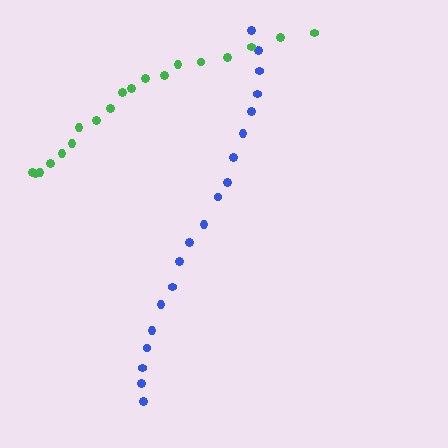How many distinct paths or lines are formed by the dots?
There are 2 distinct paths.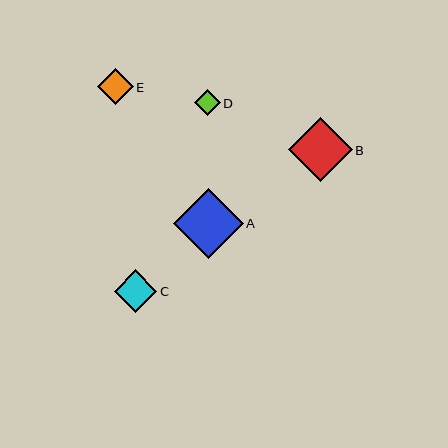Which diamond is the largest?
Diamond A is the largest with a size of approximately 70 pixels.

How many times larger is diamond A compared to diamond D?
Diamond A is approximately 2.7 times the size of diamond D.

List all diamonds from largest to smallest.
From largest to smallest: A, B, C, E, D.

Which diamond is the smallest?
Diamond D is the smallest with a size of approximately 26 pixels.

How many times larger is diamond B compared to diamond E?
Diamond B is approximately 1.8 times the size of diamond E.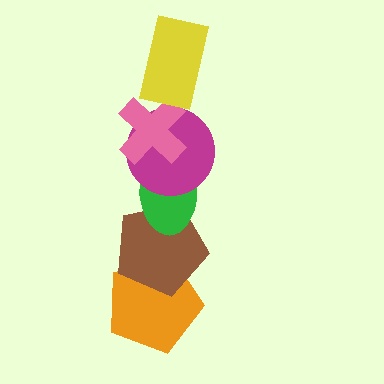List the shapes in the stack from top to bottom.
From top to bottom: the yellow rectangle, the pink cross, the magenta circle, the green ellipse, the brown pentagon, the orange pentagon.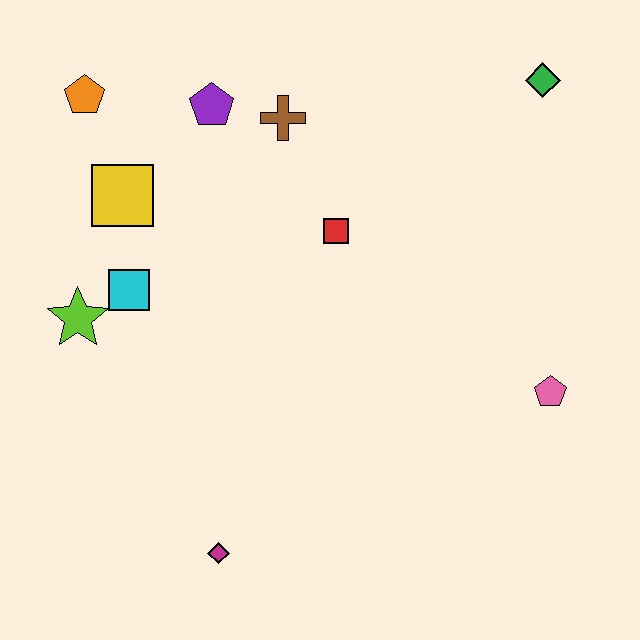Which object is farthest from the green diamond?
The magenta diamond is farthest from the green diamond.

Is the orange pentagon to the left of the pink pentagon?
Yes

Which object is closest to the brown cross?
The purple pentagon is closest to the brown cross.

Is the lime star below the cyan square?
Yes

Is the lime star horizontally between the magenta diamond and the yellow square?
No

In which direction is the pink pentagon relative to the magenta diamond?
The pink pentagon is to the right of the magenta diamond.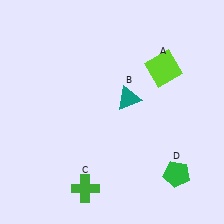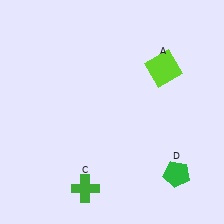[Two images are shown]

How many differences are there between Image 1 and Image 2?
There is 1 difference between the two images.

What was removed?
The teal triangle (B) was removed in Image 2.